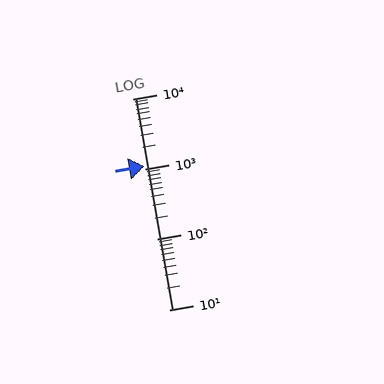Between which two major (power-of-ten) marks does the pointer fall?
The pointer is between 1000 and 10000.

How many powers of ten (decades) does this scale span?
The scale spans 3 decades, from 10 to 10000.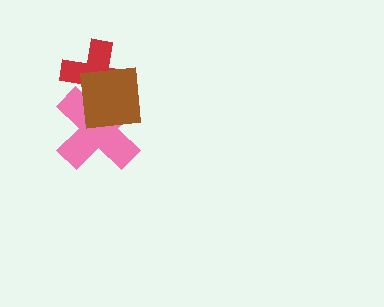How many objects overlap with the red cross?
2 objects overlap with the red cross.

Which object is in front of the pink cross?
The brown square is in front of the pink cross.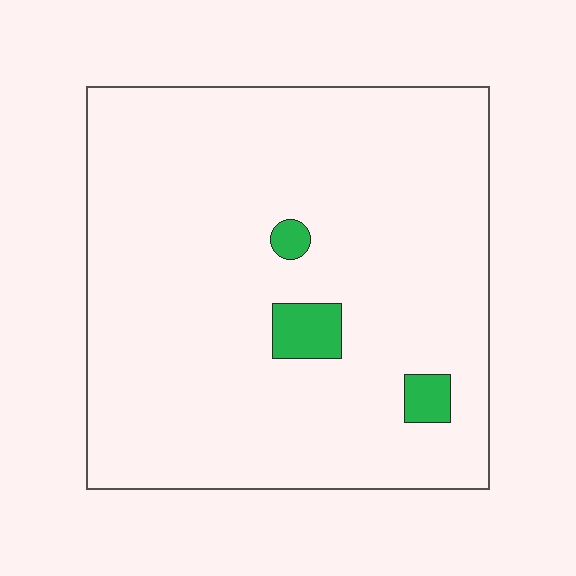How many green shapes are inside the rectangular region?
3.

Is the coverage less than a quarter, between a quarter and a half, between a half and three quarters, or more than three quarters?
Less than a quarter.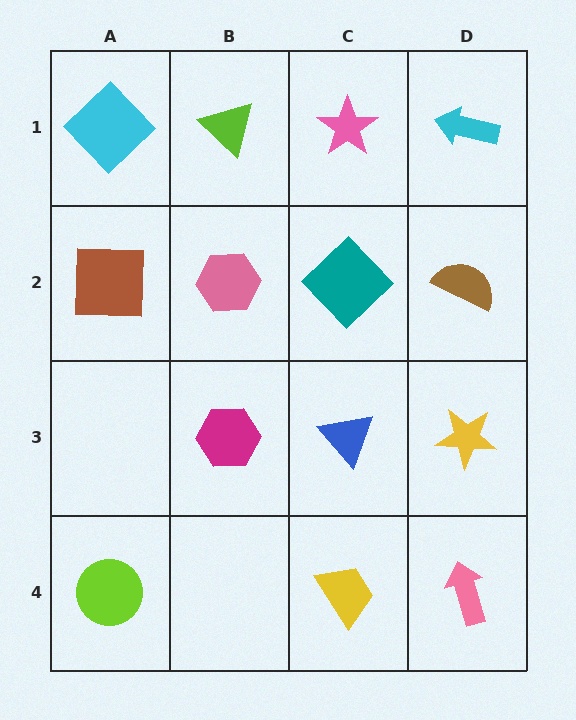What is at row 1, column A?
A cyan diamond.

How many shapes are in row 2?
4 shapes.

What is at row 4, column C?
A yellow trapezoid.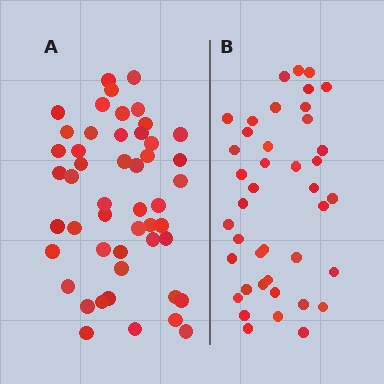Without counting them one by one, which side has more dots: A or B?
Region A (the left region) has more dots.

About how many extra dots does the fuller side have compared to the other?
Region A has roughly 8 or so more dots than region B.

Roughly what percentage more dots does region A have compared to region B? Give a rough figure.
About 20% more.